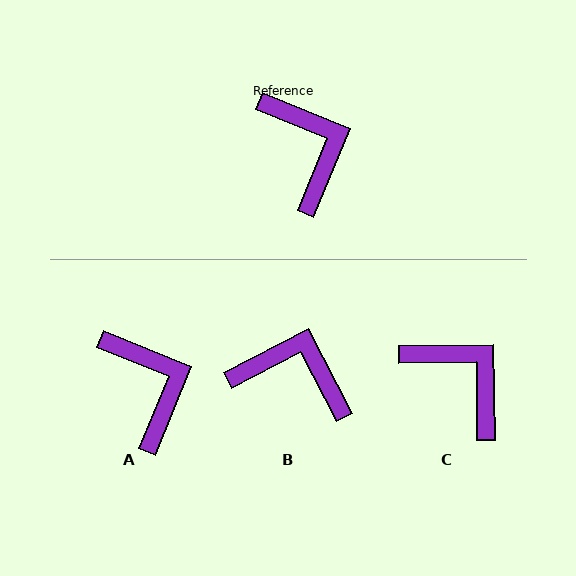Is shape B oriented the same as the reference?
No, it is off by about 50 degrees.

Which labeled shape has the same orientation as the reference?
A.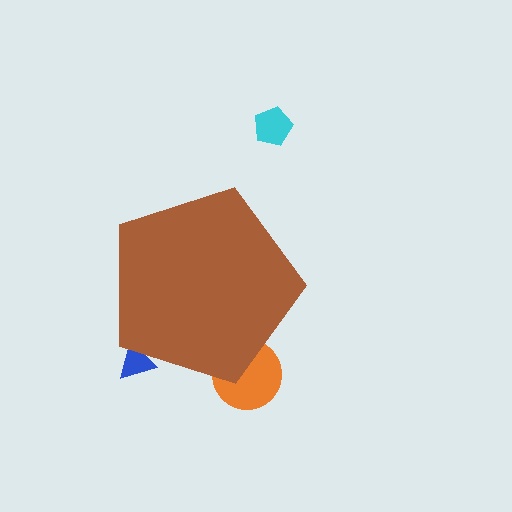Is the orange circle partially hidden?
Yes, the orange circle is partially hidden behind the brown pentagon.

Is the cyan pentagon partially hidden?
No, the cyan pentagon is fully visible.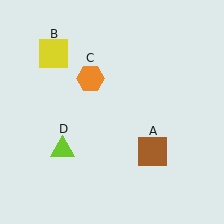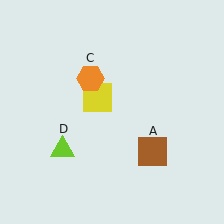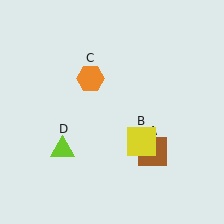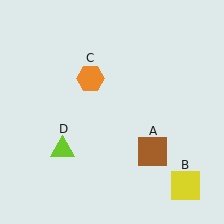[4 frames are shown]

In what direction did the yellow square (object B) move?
The yellow square (object B) moved down and to the right.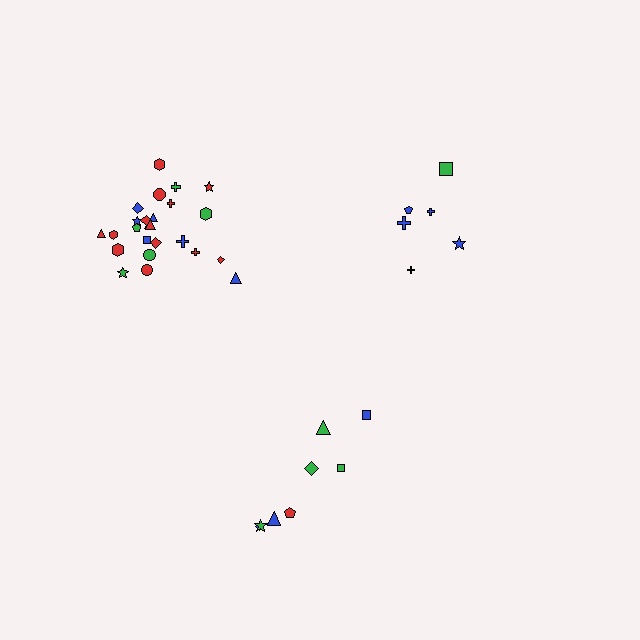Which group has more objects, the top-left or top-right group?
The top-left group.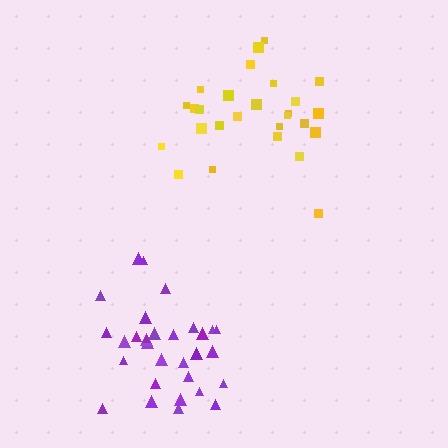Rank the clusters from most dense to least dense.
purple, yellow.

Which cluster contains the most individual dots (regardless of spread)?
Purple (31).